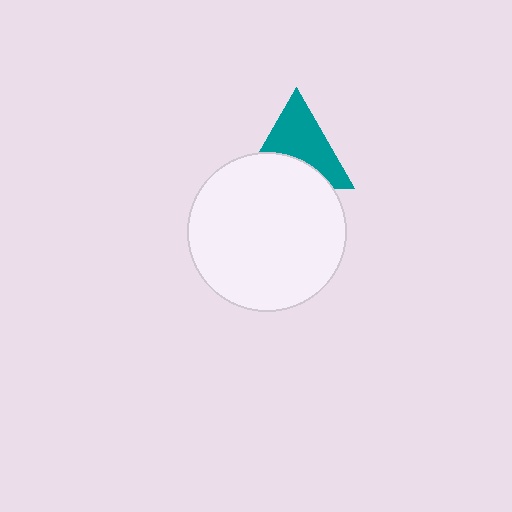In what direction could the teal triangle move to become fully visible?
The teal triangle could move up. That would shift it out from behind the white circle entirely.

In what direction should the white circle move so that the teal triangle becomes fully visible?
The white circle should move down. That is the shortest direction to clear the overlap and leave the teal triangle fully visible.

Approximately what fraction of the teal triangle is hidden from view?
Roughly 41% of the teal triangle is hidden behind the white circle.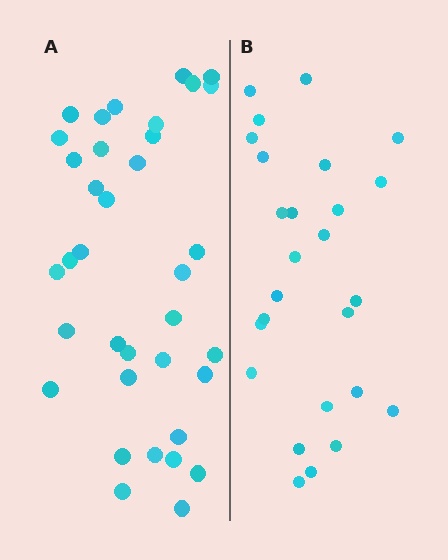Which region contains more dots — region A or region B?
Region A (the left region) has more dots.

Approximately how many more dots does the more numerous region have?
Region A has roughly 10 or so more dots than region B.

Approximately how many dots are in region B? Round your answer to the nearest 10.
About 30 dots. (The exact count is 26, which rounds to 30.)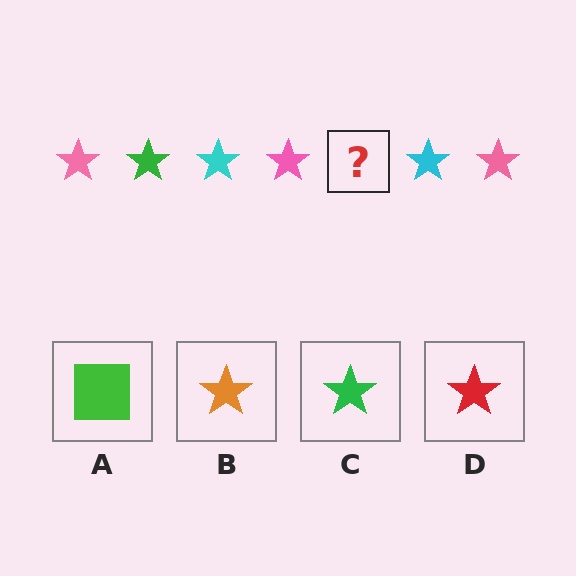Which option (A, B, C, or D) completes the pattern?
C.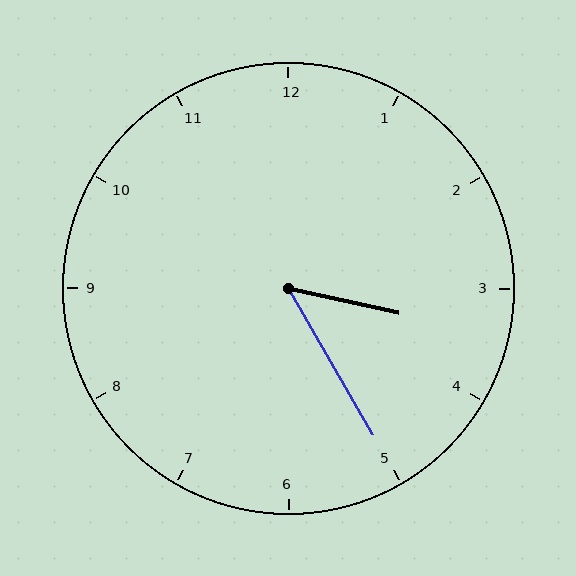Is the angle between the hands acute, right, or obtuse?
It is acute.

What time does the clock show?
3:25.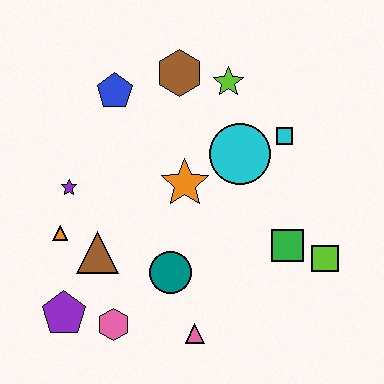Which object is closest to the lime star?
The brown hexagon is closest to the lime star.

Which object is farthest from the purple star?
The lime square is farthest from the purple star.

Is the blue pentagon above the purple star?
Yes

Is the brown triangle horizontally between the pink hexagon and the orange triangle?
Yes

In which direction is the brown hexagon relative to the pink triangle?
The brown hexagon is above the pink triangle.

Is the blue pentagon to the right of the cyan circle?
No